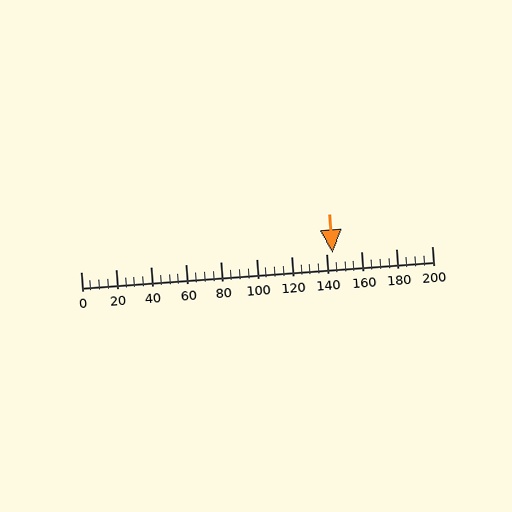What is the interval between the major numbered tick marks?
The major tick marks are spaced 20 units apart.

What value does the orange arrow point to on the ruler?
The orange arrow points to approximately 144.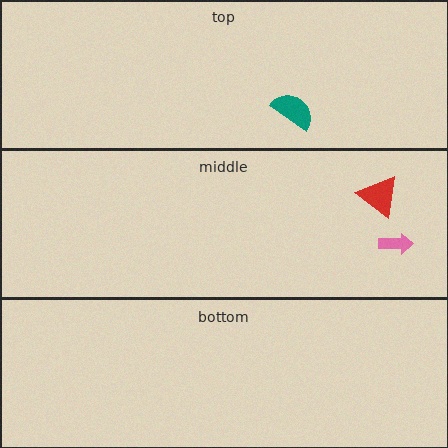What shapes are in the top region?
The teal semicircle.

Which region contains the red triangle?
The middle region.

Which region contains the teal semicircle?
The top region.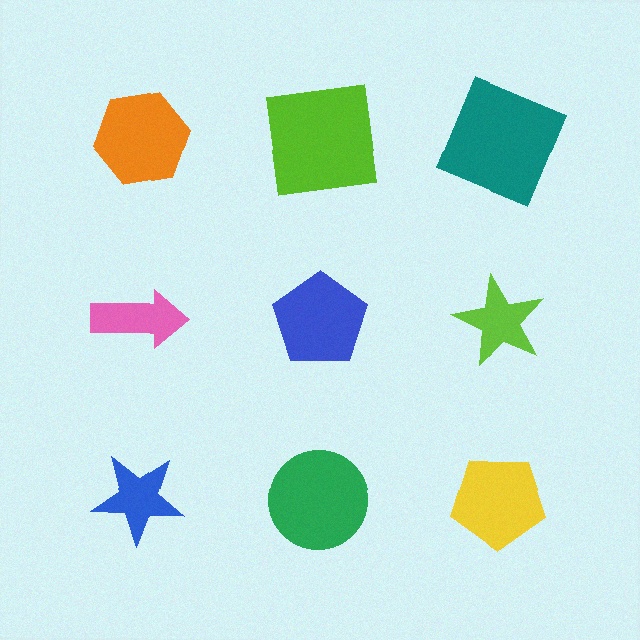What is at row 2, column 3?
A lime star.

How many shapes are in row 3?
3 shapes.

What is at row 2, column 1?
A pink arrow.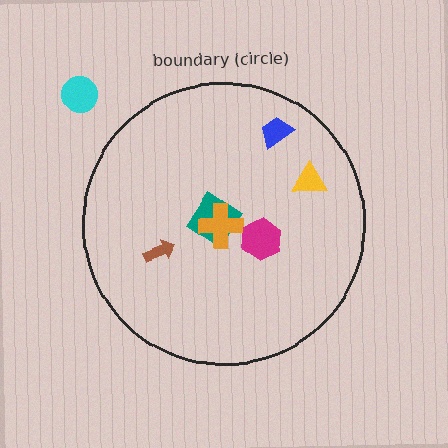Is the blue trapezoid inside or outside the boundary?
Inside.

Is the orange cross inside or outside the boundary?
Inside.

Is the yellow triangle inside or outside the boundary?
Inside.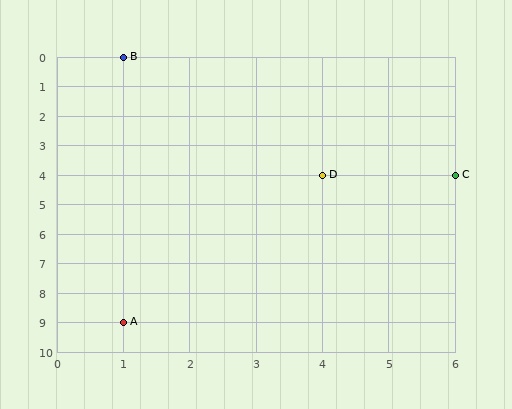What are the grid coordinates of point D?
Point D is at grid coordinates (4, 4).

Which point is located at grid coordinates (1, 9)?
Point A is at (1, 9).